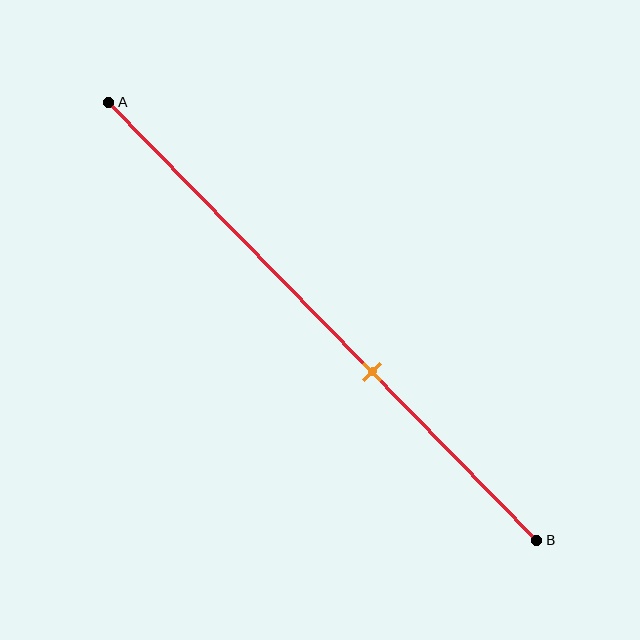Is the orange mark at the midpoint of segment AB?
No, the mark is at about 60% from A, not at the 50% midpoint.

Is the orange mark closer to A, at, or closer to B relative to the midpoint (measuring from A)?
The orange mark is closer to point B than the midpoint of segment AB.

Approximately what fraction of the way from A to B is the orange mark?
The orange mark is approximately 60% of the way from A to B.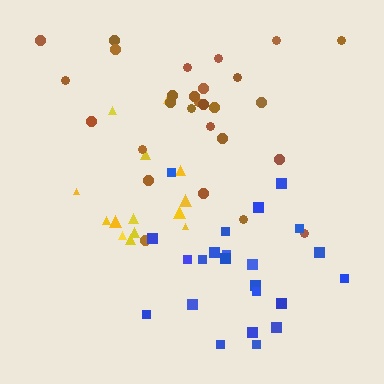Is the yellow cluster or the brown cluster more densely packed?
Brown.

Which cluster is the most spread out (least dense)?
Yellow.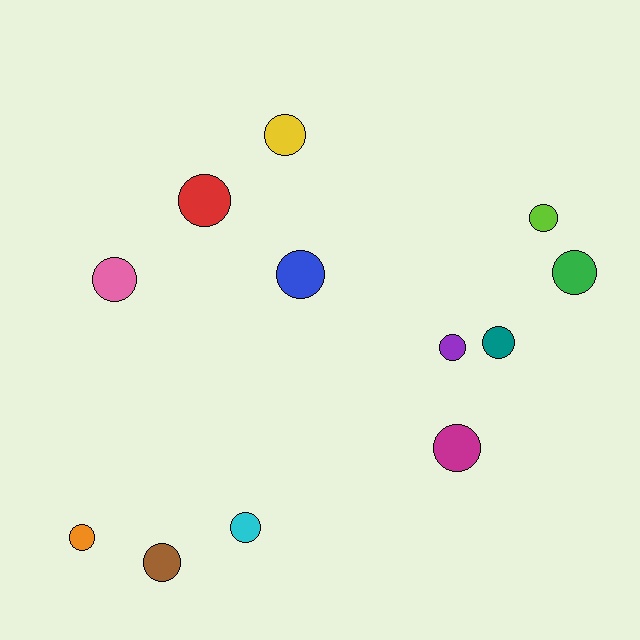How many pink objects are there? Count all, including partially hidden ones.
There is 1 pink object.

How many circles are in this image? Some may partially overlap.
There are 12 circles.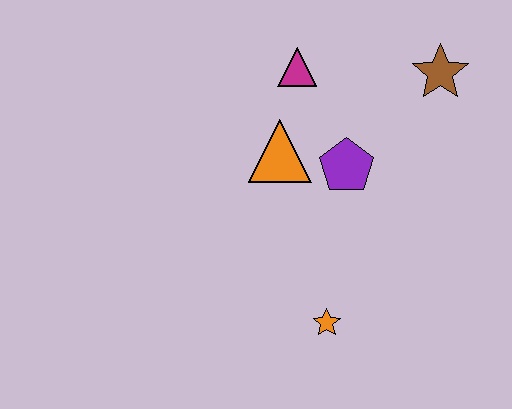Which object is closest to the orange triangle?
The purple pentagon is closest to the orange triangle.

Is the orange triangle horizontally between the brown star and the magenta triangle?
No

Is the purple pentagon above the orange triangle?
No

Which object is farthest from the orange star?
The brown star is farthest from the orange star.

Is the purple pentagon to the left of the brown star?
Yes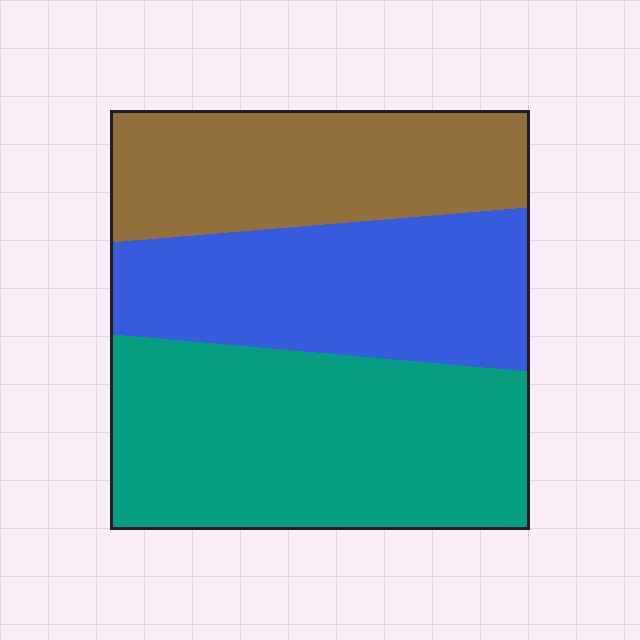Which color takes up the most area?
Teal, at roughly 40%.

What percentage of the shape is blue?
Blue covers around 30% of the shape.